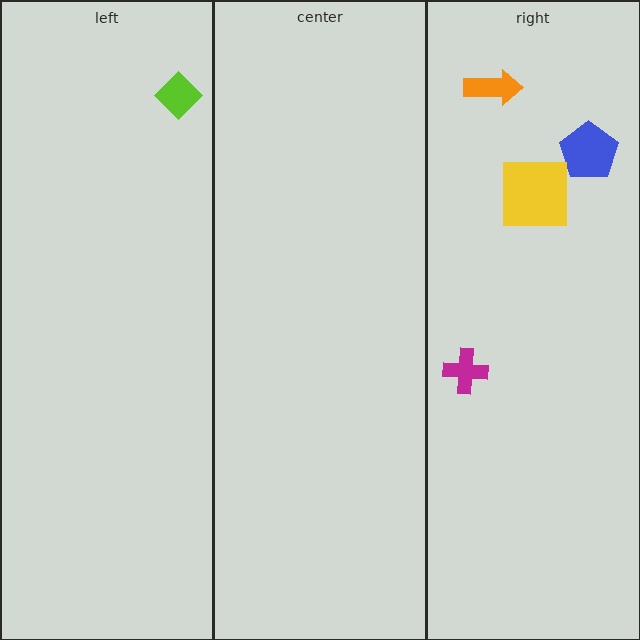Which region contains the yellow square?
The right region.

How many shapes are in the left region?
1.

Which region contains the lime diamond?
The left region.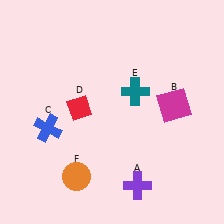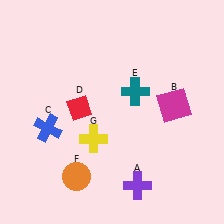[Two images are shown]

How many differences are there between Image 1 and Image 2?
There is 1 difference between the two images.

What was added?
A yellow cross (G) was added in Image 2.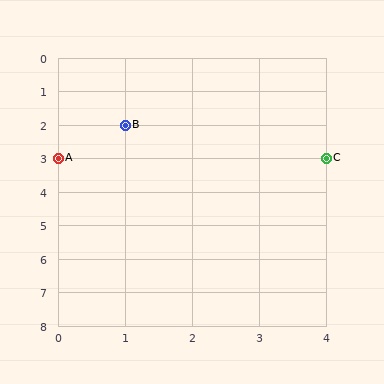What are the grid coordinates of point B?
Point B is at grid coordinates (1, 2).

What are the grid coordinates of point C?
Point C is at grid coordinates (4, 3).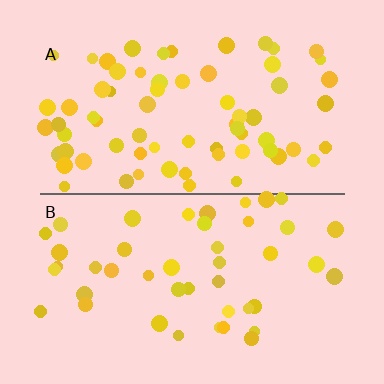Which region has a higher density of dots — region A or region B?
A (the top).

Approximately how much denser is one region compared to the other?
Approximately 1.5× — region A over region B.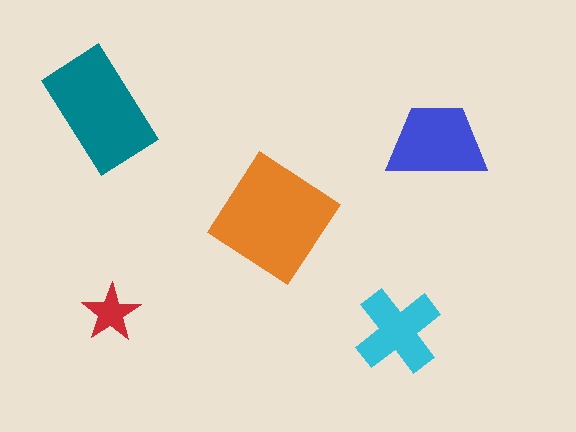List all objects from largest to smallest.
The orange diamond, the teal rectangle, the blue trapezoid, the cyan cross, the red star.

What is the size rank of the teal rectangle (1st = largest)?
2nd.